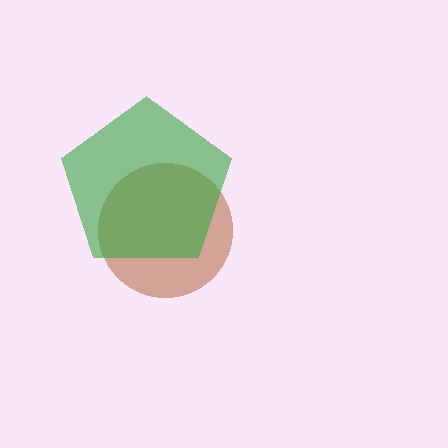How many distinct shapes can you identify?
There are 2 distinct shapes: a brown circle, a green pentagon.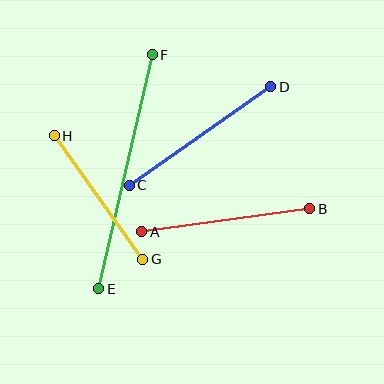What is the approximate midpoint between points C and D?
The midpoint is at approximately (200, 136) pixels.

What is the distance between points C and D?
The distance is approximately 173 pixels.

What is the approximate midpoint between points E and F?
The midpoint is at approximately (126, 172) pixels.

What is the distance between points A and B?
The distance is approximately 169 pixels.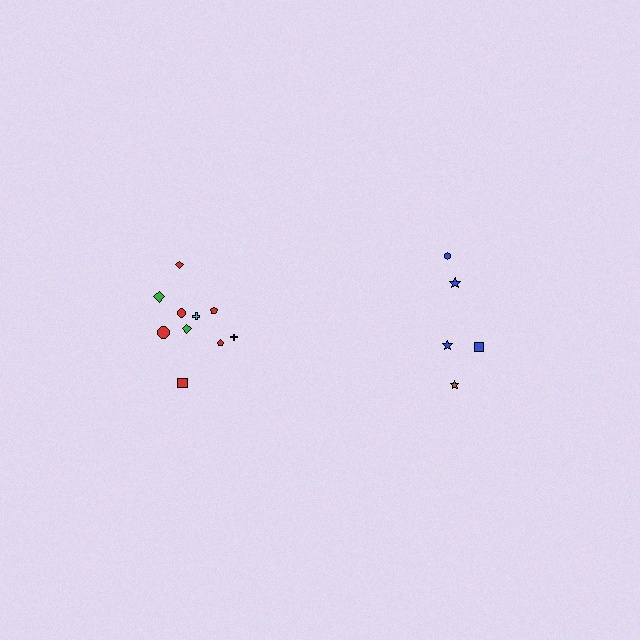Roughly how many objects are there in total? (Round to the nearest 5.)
Roughly 15 objects in total.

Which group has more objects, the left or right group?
The left group.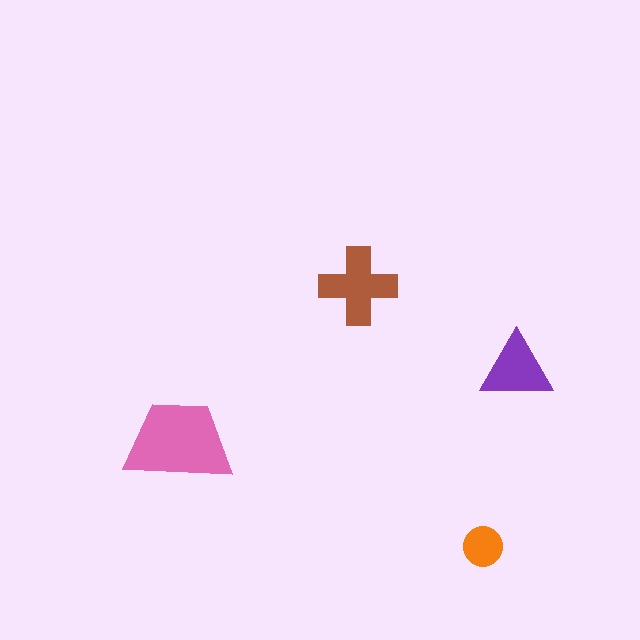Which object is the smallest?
The orange circle.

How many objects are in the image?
There are 4 objects in the image.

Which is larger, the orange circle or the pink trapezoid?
The pink trapezoid.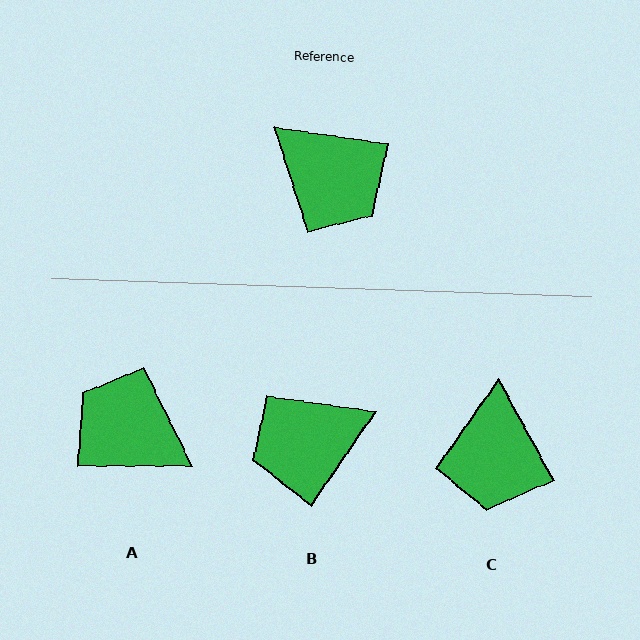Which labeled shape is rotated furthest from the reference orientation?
A, about 171 degrees away.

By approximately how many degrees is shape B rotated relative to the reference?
Approximately 116 degrees clockwise.